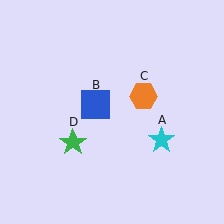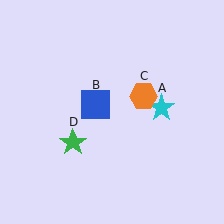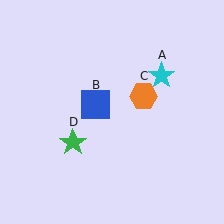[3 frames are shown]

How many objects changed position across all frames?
1 object changed position: cyan star (object A).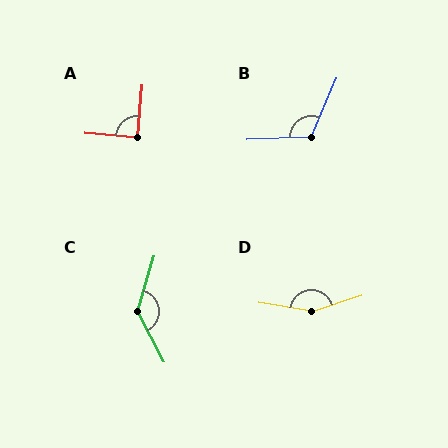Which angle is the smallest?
A, at approximately 90 degrees.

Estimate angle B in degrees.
Approximately 115 degrees.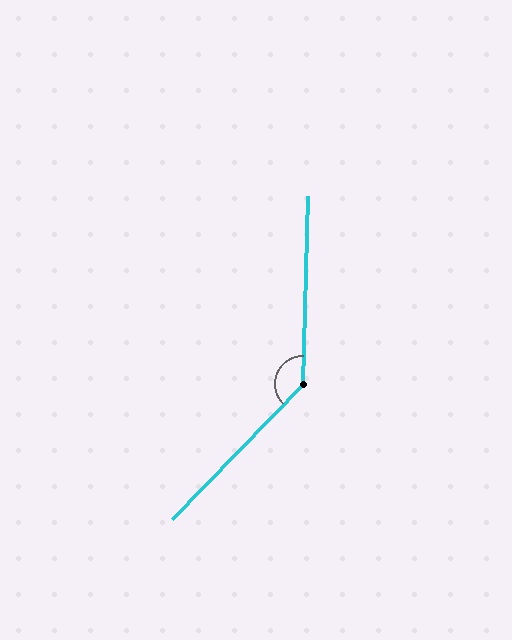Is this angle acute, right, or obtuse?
It is obtuse.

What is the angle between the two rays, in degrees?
Approximately 138 degrees.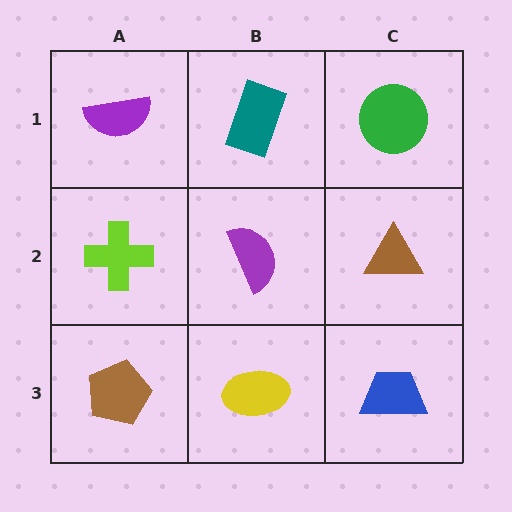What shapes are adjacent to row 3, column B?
A purple semicircle (row 2, column B), a brown pentagon (row 3, column A), a blue trapezoid (row 3, column C).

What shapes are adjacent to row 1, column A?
A lime cross (row 2, column A), a teal rectangle (row 1, column B).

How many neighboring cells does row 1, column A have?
2.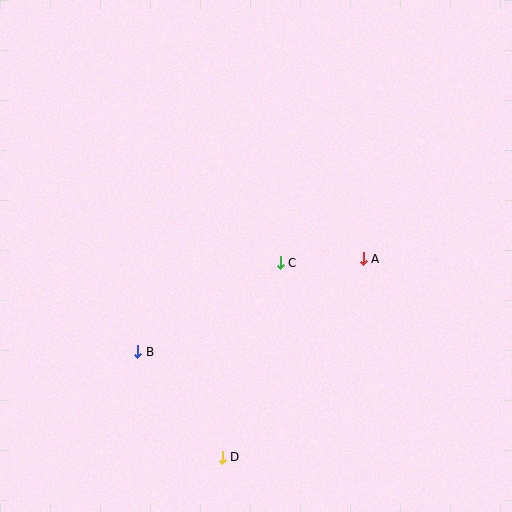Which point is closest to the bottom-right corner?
Point A is closest to the bottom-right corner.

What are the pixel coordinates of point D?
Point D is at (222, 457).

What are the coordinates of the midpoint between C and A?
The midpoint between C and A is at (322, 261).